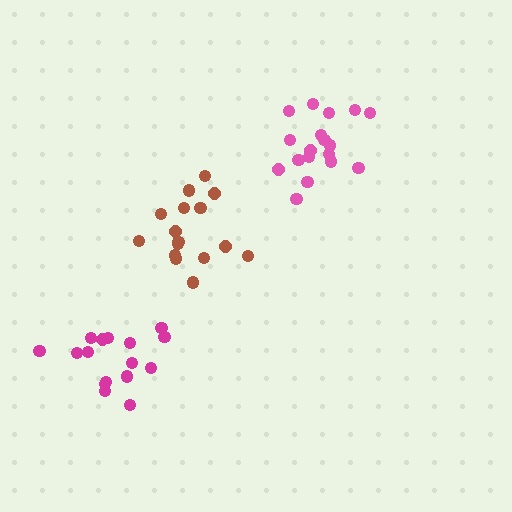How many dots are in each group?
Group 1: 16 dots, Group 2: 18 dots, Group 3: 16 dots (50 total).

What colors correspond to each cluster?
The clusters are colored: magenta, pink, brown.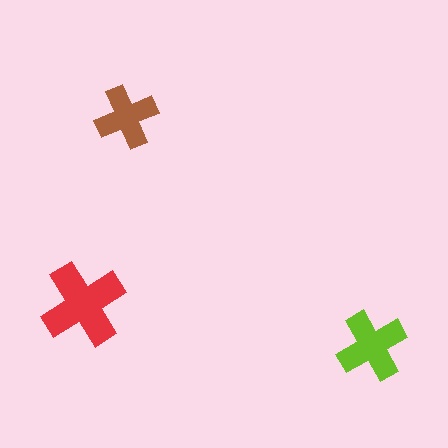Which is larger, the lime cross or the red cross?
The red one.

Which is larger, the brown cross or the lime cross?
The lime one.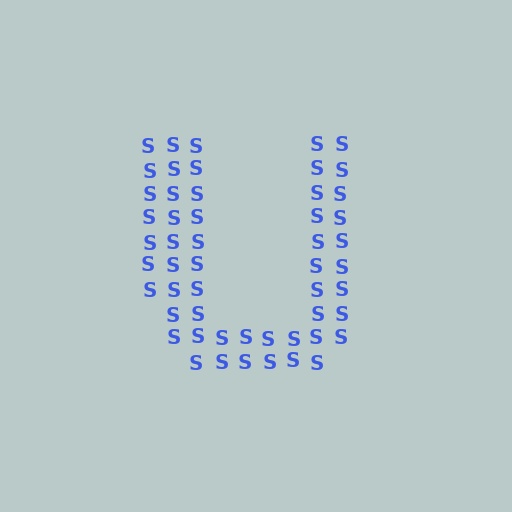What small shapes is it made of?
It is made of small letter S's.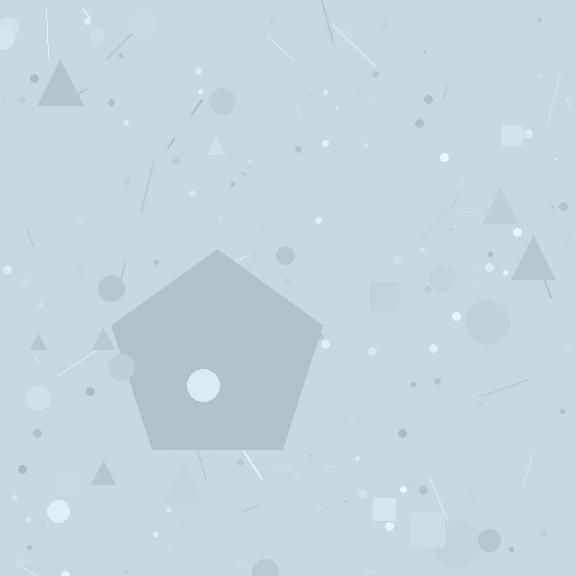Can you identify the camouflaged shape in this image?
The camouflaged shape is a pentagon.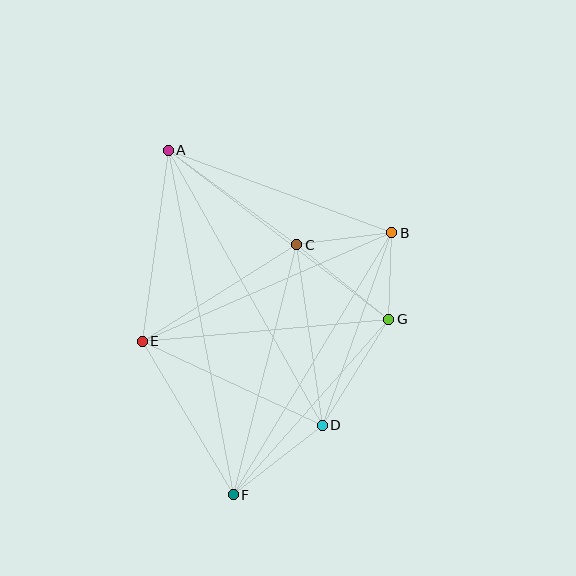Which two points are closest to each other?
Points B and G are closest to each other.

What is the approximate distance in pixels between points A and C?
The distance between A and C is approximately 160 pixels.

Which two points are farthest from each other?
Points A and F are farthest from each other.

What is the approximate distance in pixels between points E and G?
The distance between E and G is approximately 247 pixels.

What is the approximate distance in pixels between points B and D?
The distance between B and D is approximately 204 pixels.